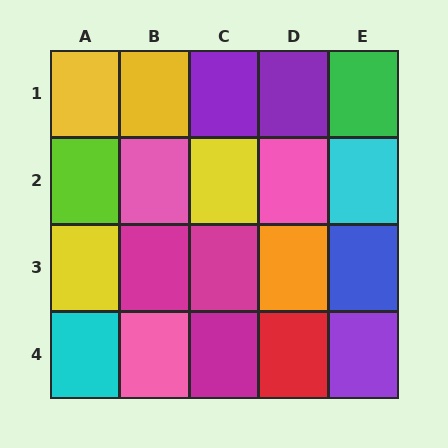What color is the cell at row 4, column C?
Magenta.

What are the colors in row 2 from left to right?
Lime, pink, yellow, pink, cyan.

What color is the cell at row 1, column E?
Green.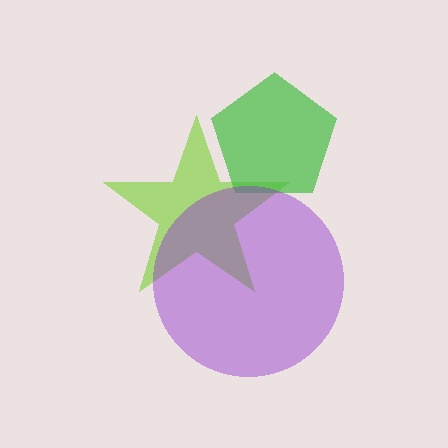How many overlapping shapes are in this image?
There are 3 overlapping shapes in the image.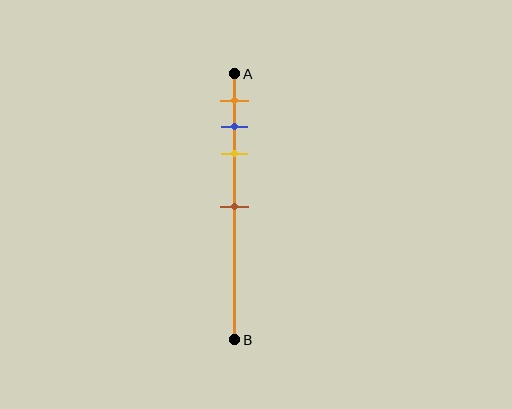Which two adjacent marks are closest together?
The blue and yellow marks are the closest adjacent pair.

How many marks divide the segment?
There are 4 marks dividing the segment.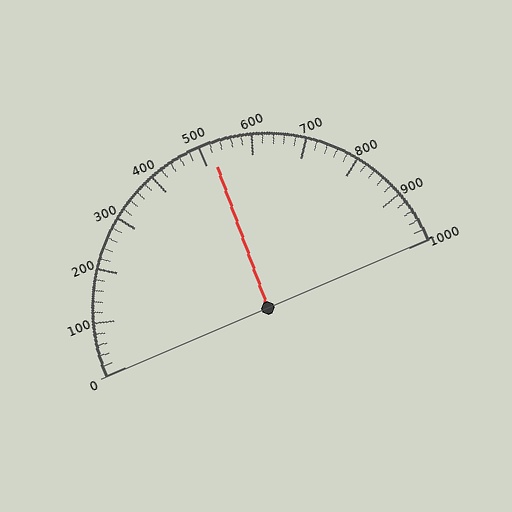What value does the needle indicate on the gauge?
The needle indicates approximately 520.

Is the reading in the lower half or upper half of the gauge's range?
The reading is in the upper half of the range (0 to 1000).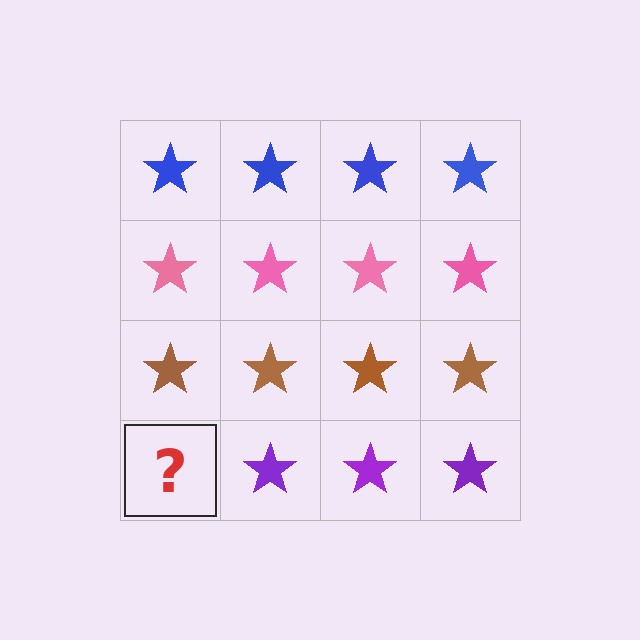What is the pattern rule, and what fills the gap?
The rule is that each row has a consistent color. The gap should be filled with a purple star.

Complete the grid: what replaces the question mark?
The question mark should be replaced with a purple star.